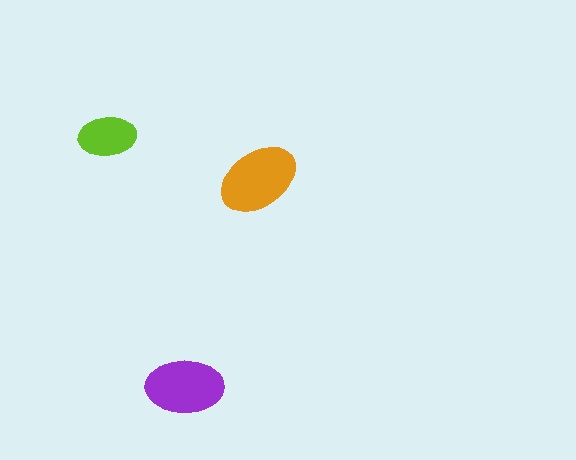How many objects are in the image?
There are 3 objects in the image.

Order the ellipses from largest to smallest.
the orange one, the purple one, the lime one.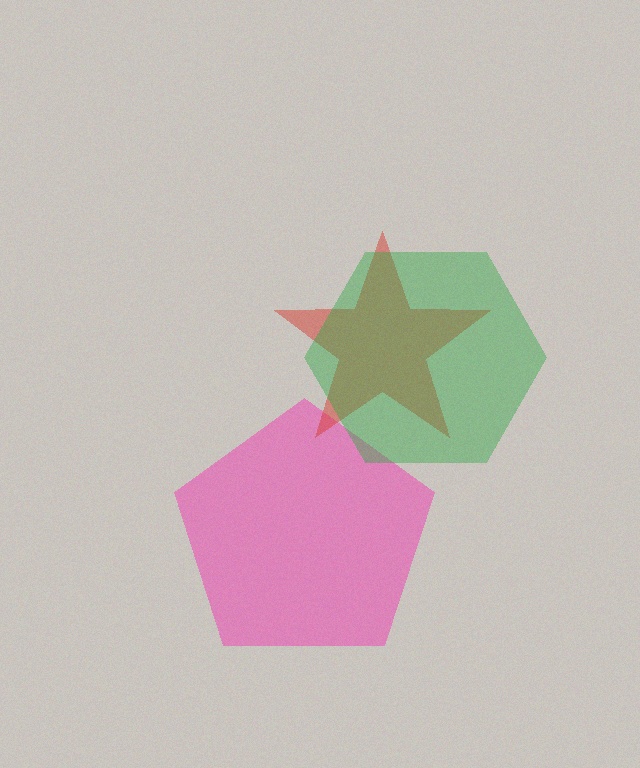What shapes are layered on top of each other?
The layered shapes are: a pink pentagon, a red star, a green hexagon.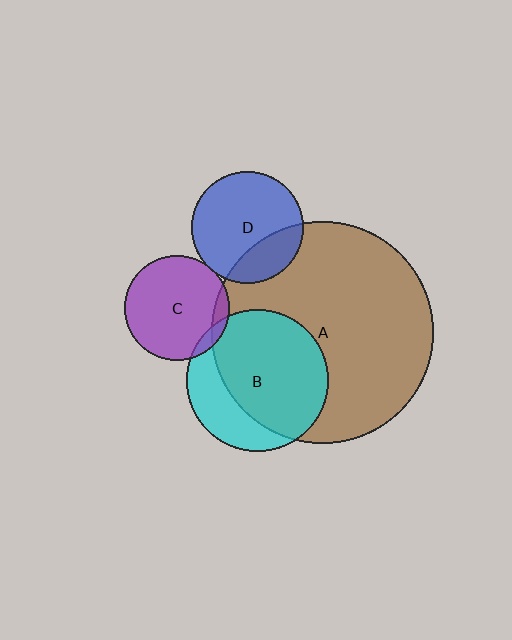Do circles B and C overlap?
Yes.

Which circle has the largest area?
Circle A (brown).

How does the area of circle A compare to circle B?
Approximately 2.4 times.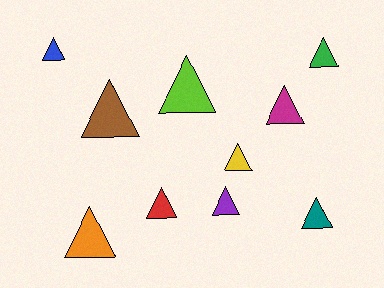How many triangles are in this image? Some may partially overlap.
There are 10 triangles.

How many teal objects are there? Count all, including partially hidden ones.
There is 1 teal object.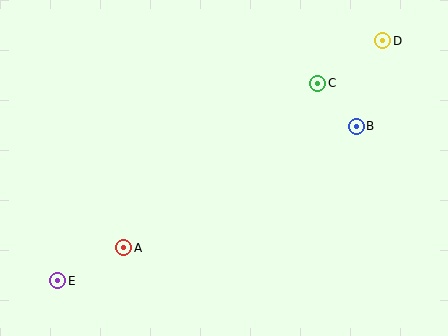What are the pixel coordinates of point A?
Point A is at (124, 248).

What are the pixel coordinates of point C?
Point C is at (318, 83).